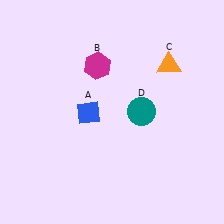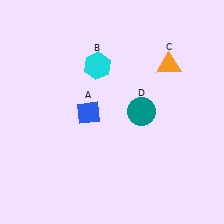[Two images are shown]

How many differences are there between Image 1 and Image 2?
There is 1 difference between the two images.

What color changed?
The hexagon (B) changed from magenta in Image 1 to cyan in Image 2.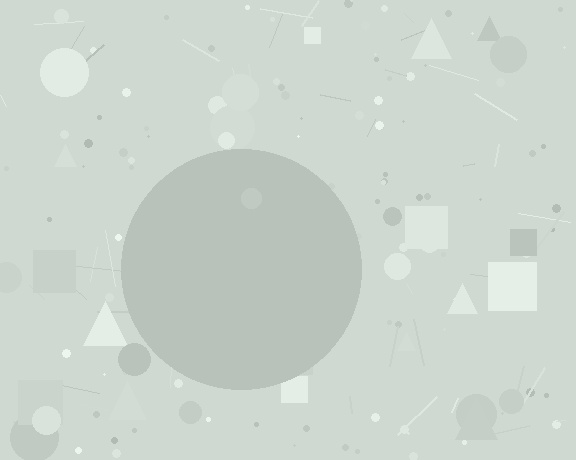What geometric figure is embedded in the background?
A circle is embedded in the background.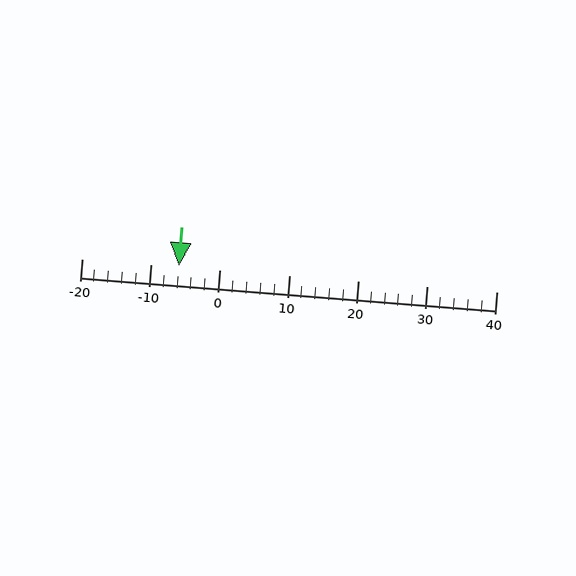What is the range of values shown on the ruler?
The ruler shows values from -20 to 40.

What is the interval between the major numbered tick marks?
The major tick marks are spaced 10 units apart.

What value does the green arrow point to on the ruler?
The green arrow points to approximately -6.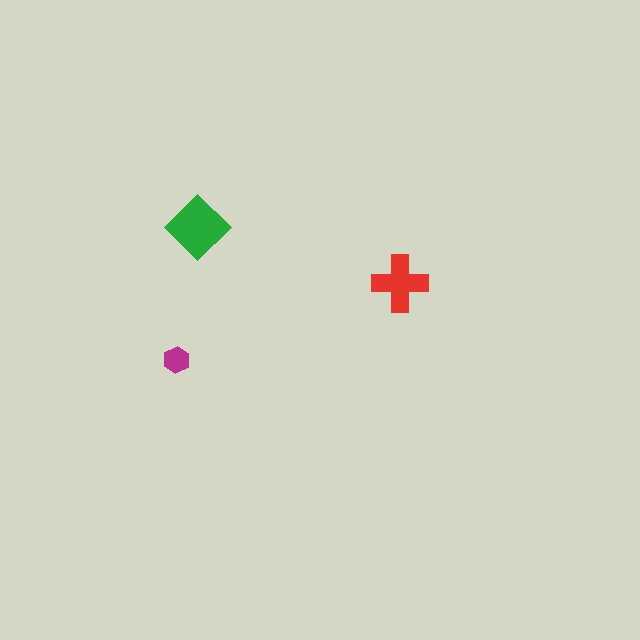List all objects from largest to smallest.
The green diamond, the red cross, the magenta hexagon.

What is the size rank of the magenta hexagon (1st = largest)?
3rd.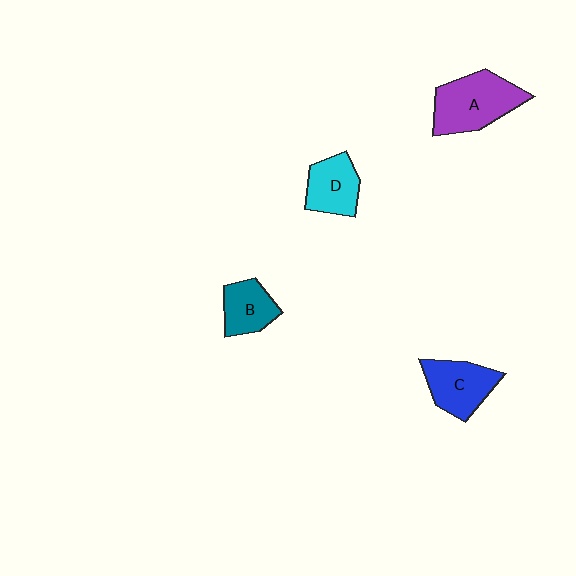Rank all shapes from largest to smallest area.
From largest to smallest: A (purple), C (blue), D (cyan), B (teal).